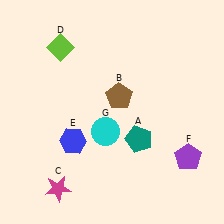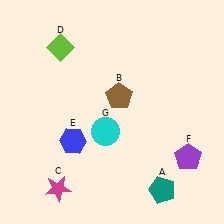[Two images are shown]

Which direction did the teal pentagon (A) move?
The teal pentagon (A) moved down.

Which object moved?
The teal pentagon (A) moved down.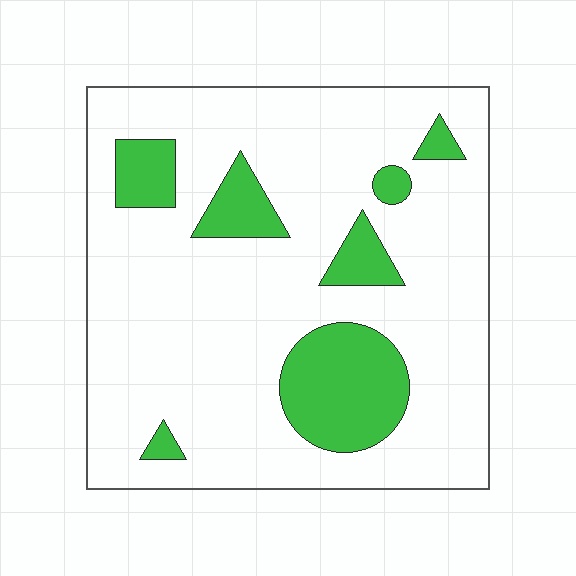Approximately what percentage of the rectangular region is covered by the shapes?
Approximately 20%.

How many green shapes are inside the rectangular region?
7.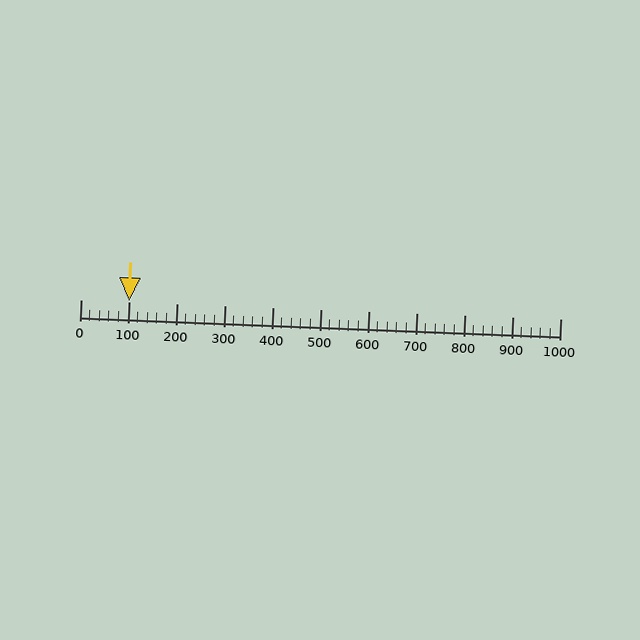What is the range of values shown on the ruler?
The ruler shows values from 0 to 1000.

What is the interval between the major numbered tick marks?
The major tick marks are spaced 100 units apart.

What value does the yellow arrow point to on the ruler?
The yellow arrow points to approximately 100.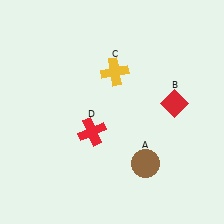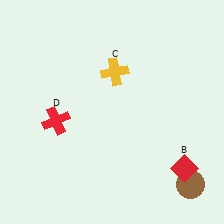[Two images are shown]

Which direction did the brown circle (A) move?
The brown circle (A) moved right.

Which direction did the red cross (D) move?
The red cross (D) moved left.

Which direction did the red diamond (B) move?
The red diamond (B) moved down.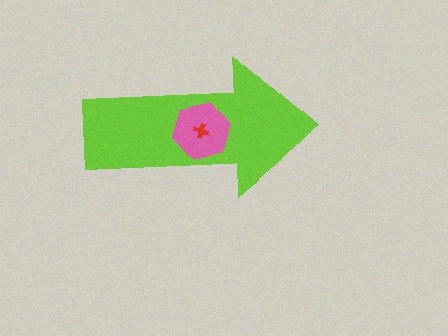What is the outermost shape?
The lime arrow.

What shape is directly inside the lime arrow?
The pink hexagon.